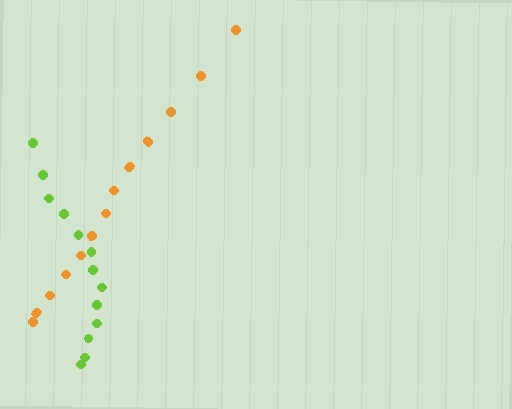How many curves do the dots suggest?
There are 2 distinct paths.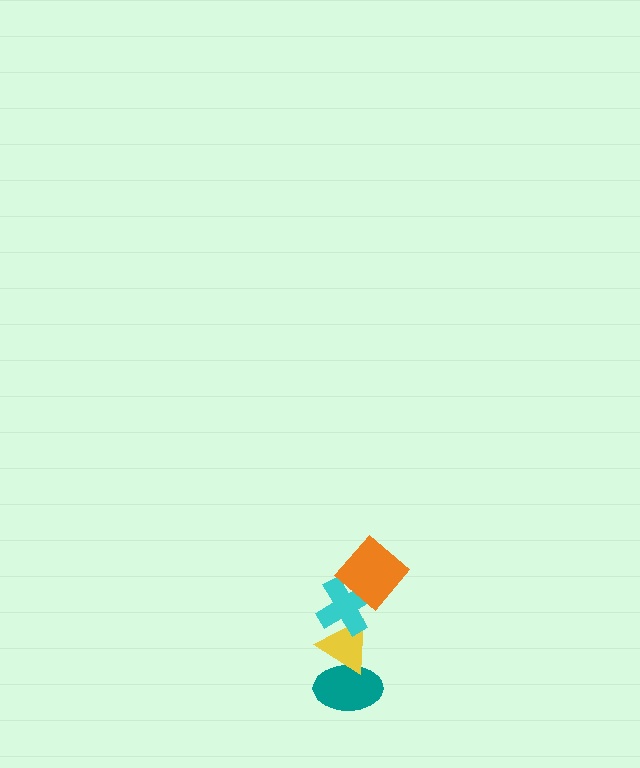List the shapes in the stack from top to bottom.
From top to bottom: the orange diamond, the cyan cross, the yellow triangle, the teal ellipse.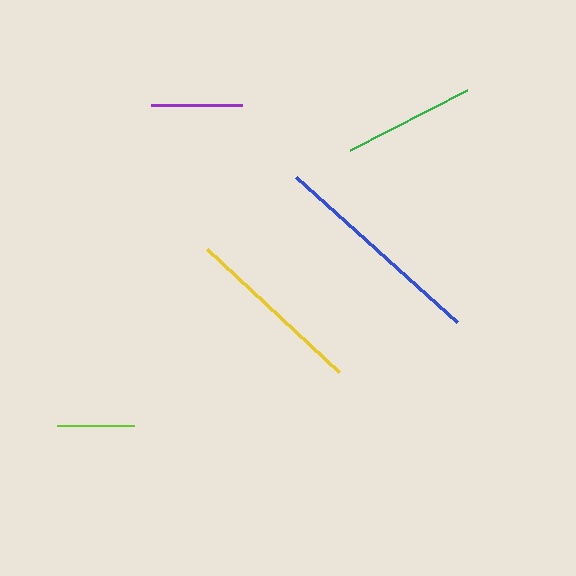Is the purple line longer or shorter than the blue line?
The blue line is longer than the purple line.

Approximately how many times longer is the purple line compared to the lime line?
The purple line is approximately 1.2 times the length of the lime line.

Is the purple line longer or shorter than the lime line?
The purple line is longer than the lime line.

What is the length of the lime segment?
The lime segment is approximately 77 pixels long.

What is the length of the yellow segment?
The yellow segment is approximately 180 pixels long.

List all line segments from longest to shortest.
From longest to shortest: blue, yellow, green, purple, lime.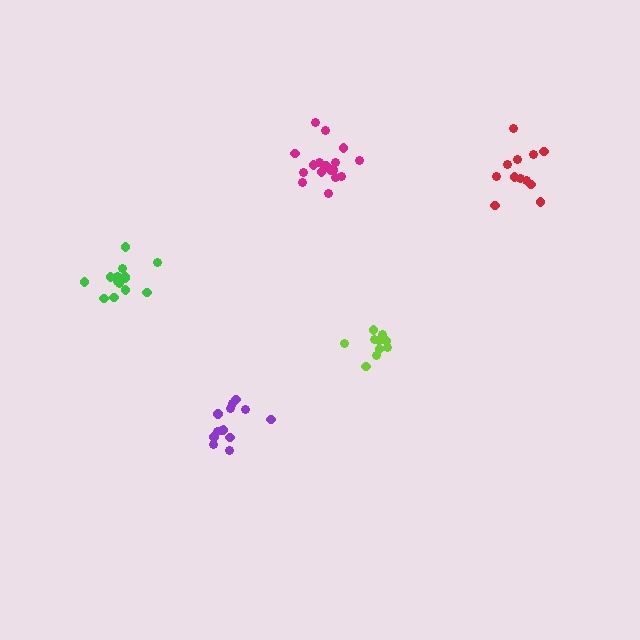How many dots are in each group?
Group 1: 12 dots, Group 2: 13 dots, Group 3: 11 dots, Group 4: 17 dots, Group 5: 14 dots (67 total).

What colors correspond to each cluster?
The clusters are colored: red, purple, lime, magenta, green.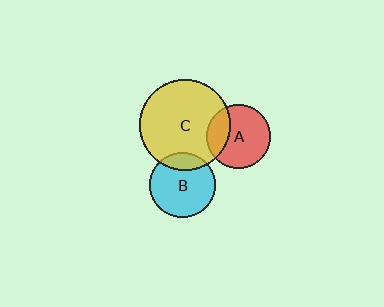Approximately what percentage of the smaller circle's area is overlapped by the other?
Approximately 25%.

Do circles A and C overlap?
Yes.